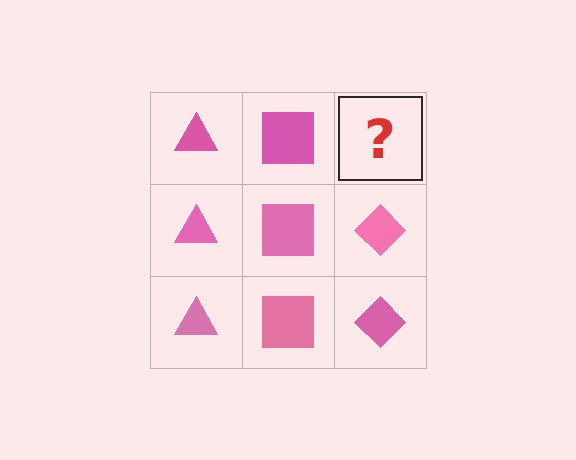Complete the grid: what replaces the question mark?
The question mark should be replaced with a pink diamond.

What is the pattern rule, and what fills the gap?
The rule is that each column has a consistent shape. The gap should be filled with a pink diamond.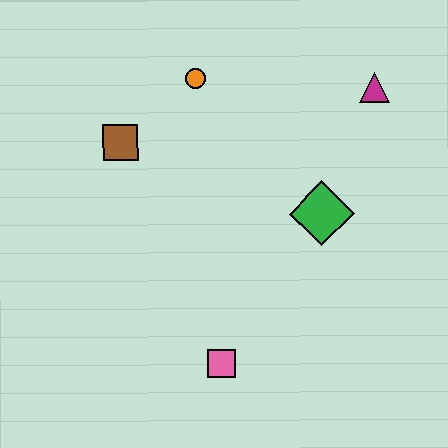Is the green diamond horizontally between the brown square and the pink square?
No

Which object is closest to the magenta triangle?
The green diamond is closest to the magenta triangle.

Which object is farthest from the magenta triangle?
The pink square is farthest from the magenta triangle.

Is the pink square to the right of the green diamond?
No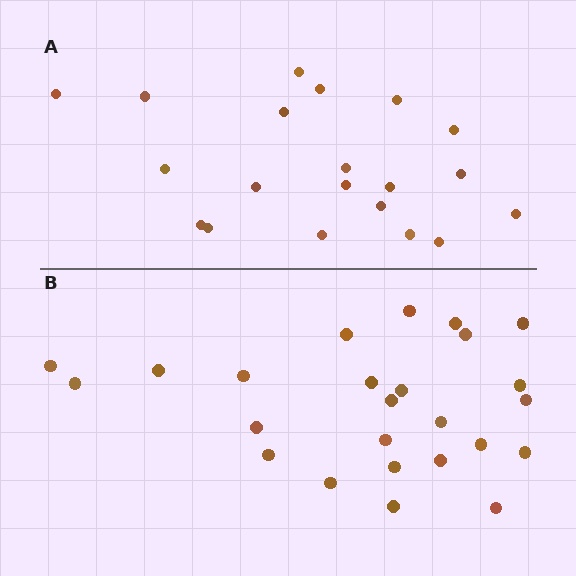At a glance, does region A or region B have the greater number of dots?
Region B (the bottom region) has more dots.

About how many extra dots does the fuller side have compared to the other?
Region B has about 5 more dots than region A.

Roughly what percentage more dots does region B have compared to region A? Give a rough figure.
About 25% more.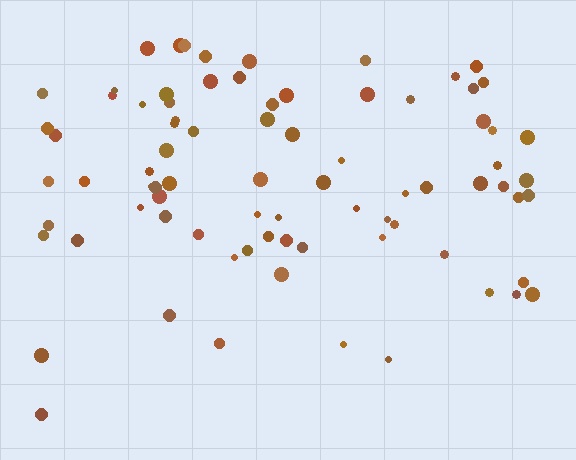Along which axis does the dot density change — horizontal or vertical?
Vertical.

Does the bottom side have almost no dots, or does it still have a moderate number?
Still a moderate number, just noticeably fewer than the top.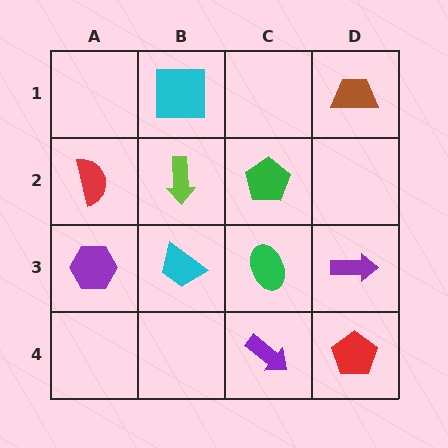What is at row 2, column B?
A lime arrow.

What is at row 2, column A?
A red semicircle.